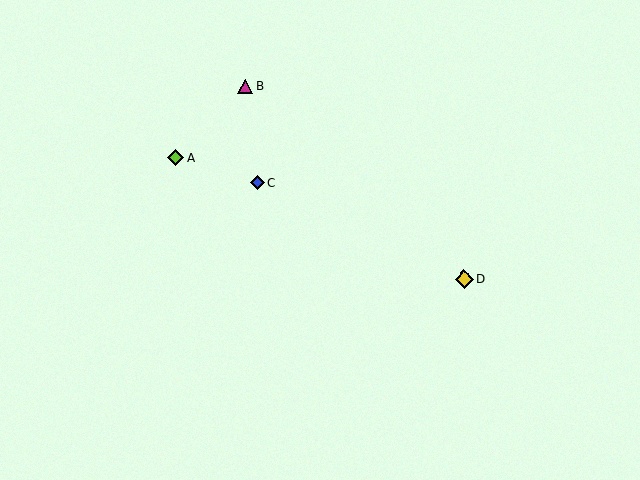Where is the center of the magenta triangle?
The center of the magenta triangle is at (245, 87).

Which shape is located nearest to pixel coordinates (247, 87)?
The magenta triangle (labeled B) at (245, 87) is nearest to that location.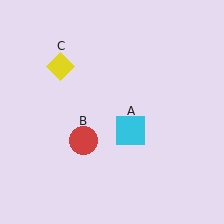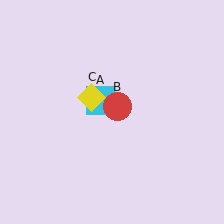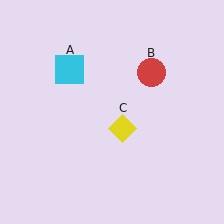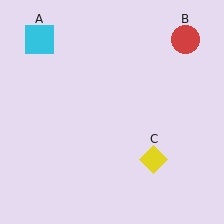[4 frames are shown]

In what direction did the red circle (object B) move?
The red circle (object B) moved up and to the right.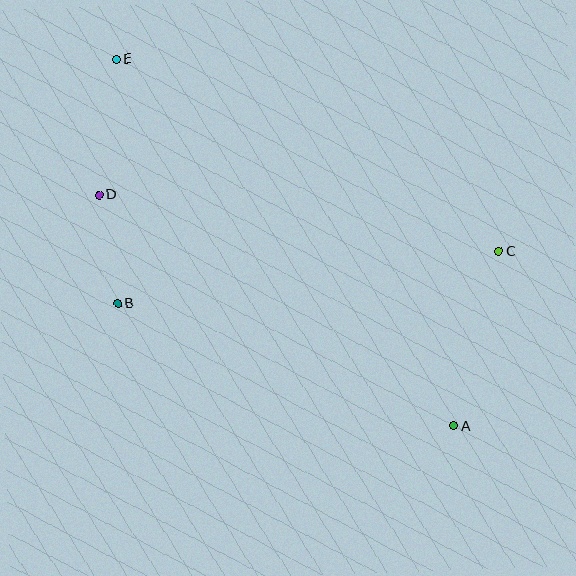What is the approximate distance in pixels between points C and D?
The distance between C and D is approximately 404 pixels.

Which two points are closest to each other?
Points B and D are closest to each other.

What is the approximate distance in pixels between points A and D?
The distance between A and D is approximately 423 pixels.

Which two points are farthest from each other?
Points A and E are farthest from each other.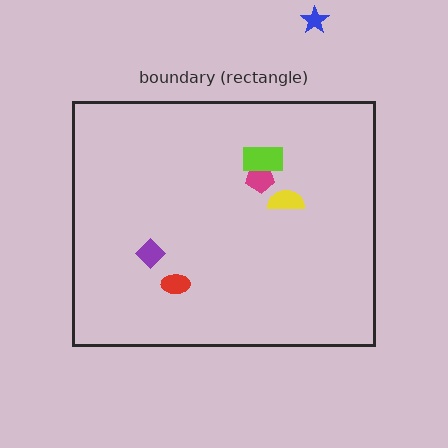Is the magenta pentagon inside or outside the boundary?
Inside.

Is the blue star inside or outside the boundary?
Outside.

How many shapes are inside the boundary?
5 inside, 1 outside.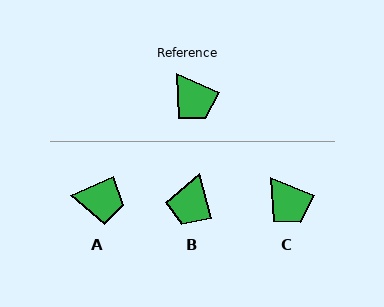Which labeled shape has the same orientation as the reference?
C.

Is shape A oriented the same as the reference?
No, it is off by about 46 degrees.